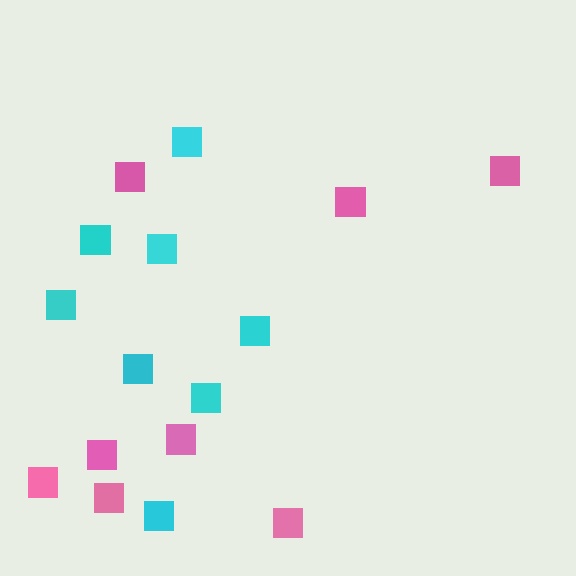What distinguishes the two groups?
There are 2 groups: one group of pink squares (8) and one group of cyan squares (8).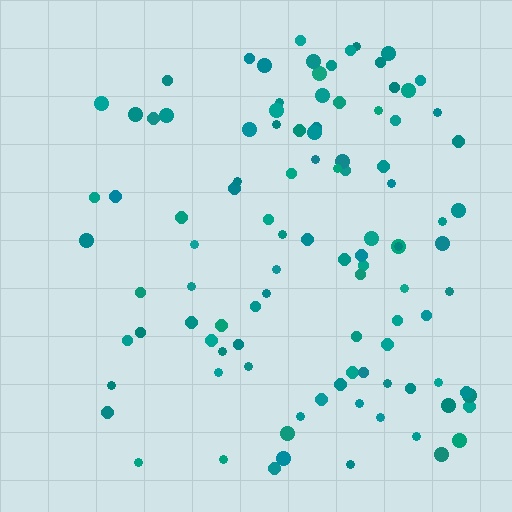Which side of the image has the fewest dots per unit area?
The left.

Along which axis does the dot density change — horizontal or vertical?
Horizontal.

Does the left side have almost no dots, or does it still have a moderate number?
Still a moderate number, just noticeably fewer than the right.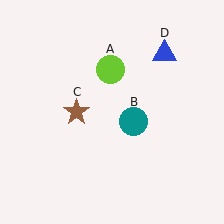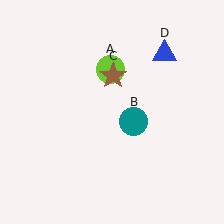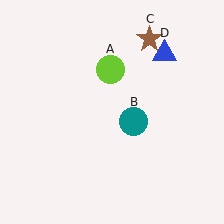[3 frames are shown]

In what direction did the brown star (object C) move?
The brown star (object C) moved up and to the right.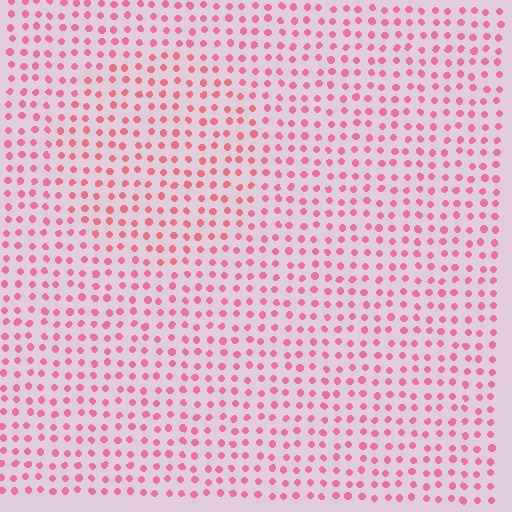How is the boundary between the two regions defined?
The boundary is defined purely by a slight shift in hue (about 16 degrees). Spacing, size, and orientation are identical on both sides.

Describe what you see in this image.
The image is filled with small pink elements in a uniform arrangement. A circle-shaped region is visible where the elements are tinted to a slightly different hue, forming a subtle color boundary.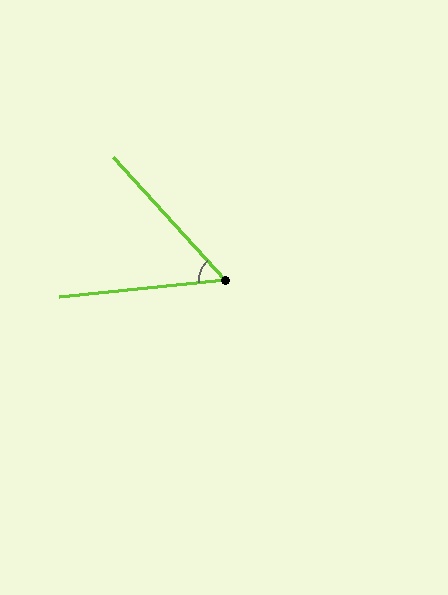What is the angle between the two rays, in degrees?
Approximately 54 degrees.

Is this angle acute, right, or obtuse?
It is acute.